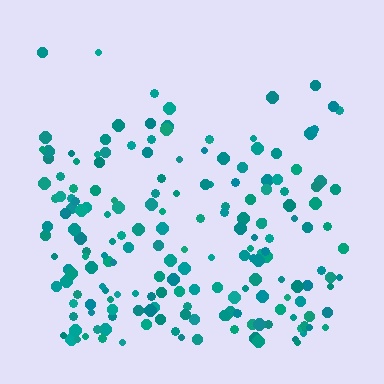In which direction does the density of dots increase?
From top to bottom, with the bottom side densest.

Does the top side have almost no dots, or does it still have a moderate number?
Still a moderate number, just noticeably fewer than the bottom.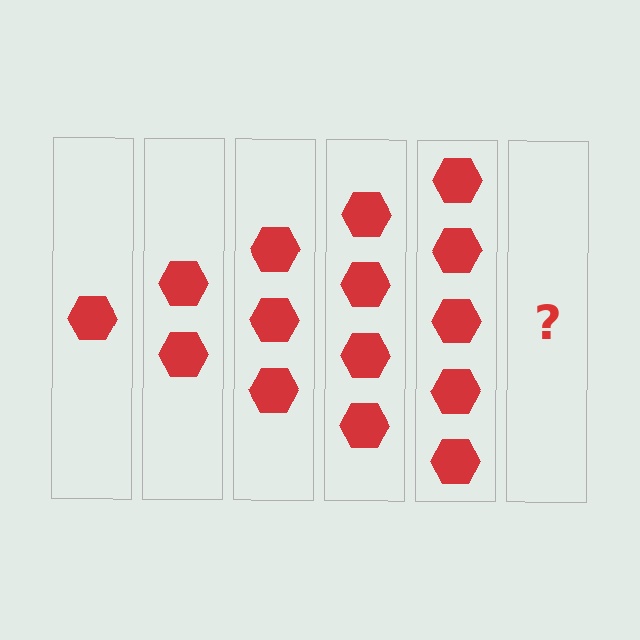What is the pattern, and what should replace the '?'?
The pattern is that each step adds one more hexagon. The '?' should be 6 hexagons.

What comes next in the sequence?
The next element should be 6 hexagons.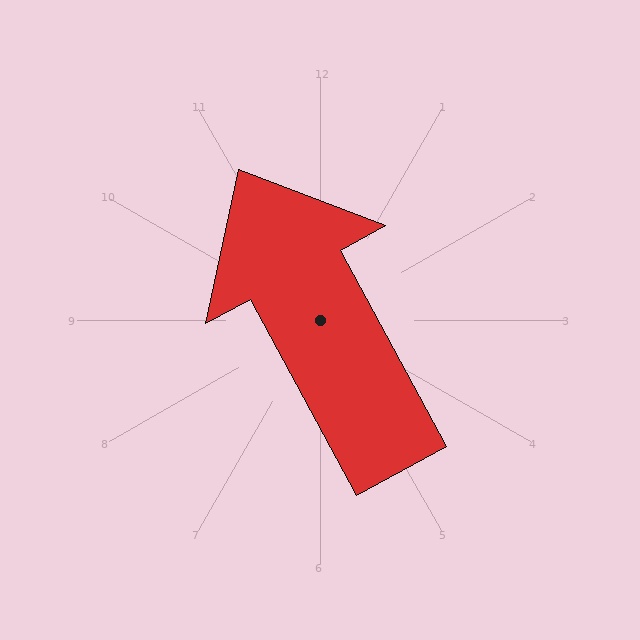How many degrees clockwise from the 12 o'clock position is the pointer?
Approximately 332 degrees.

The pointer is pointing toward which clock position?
Roughly 11 o'clock.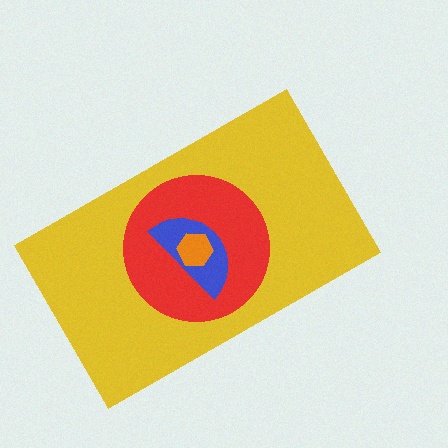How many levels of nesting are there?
4.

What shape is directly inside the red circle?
The blue semicircle.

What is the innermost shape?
The orange hexagon.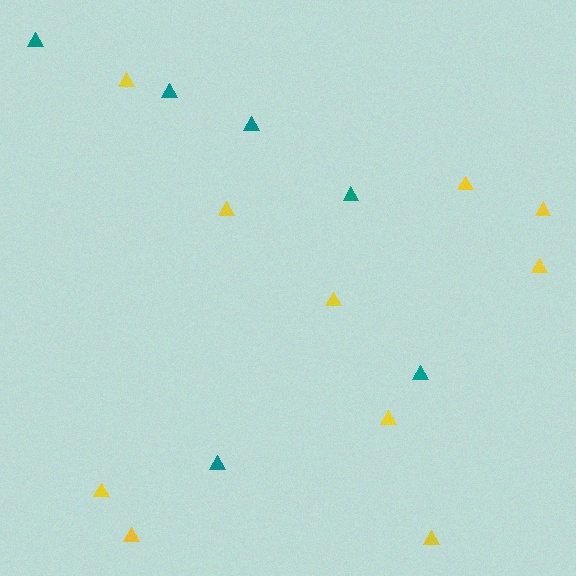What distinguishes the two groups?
There are 2 groups: one group of teal triangles (6) and one group of yellow triangles (10).